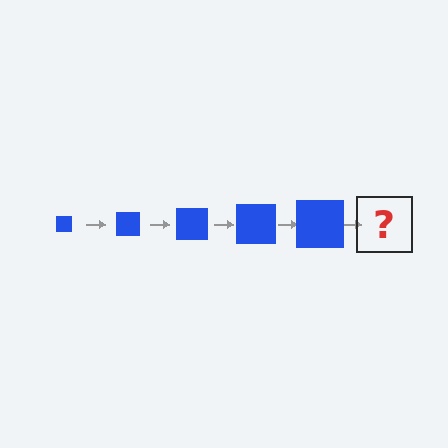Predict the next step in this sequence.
The next step is a blue square, larger than the previous one.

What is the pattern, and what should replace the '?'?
The pattern is that the square gets progressively larger each step. The '?' should be a blue square, larger than the previous one.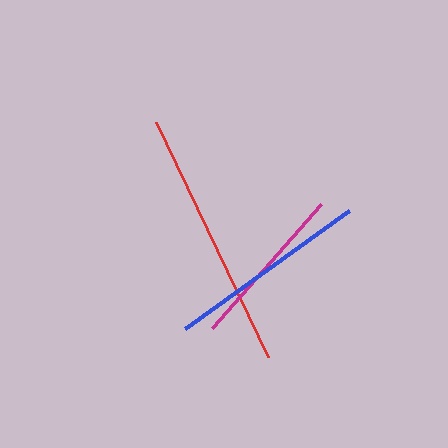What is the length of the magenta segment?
The magenta segment is approximately 166 pixels long.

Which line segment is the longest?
The red line is the longest at approximately 260 pixels.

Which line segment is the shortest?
The magenta line is the shortest at approximately 166 pixels.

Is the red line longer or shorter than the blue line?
The red line is longer than the blue line.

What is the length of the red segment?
The red segment is approximately 260 pixels long.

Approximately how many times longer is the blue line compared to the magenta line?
The blue line is approximately 1.2 times the length of the magenta line.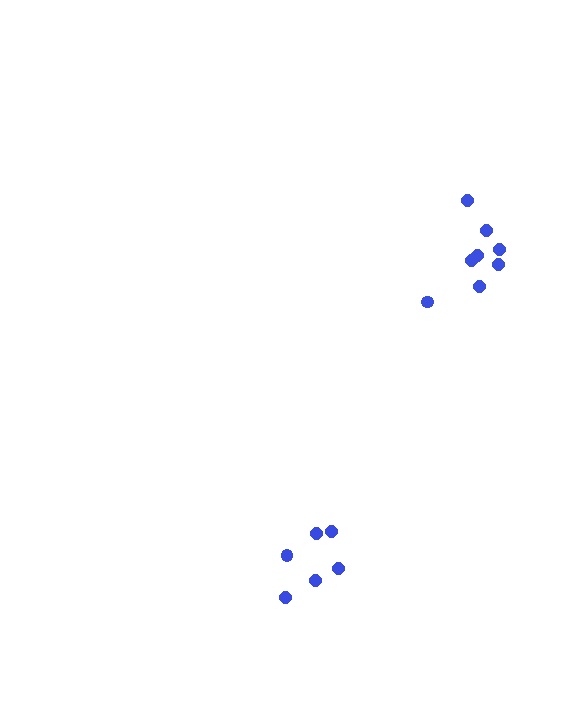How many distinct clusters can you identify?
There are 2 distinct clusters.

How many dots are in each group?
Group 1: 8 dots, Group 2: 6 dots (14 total).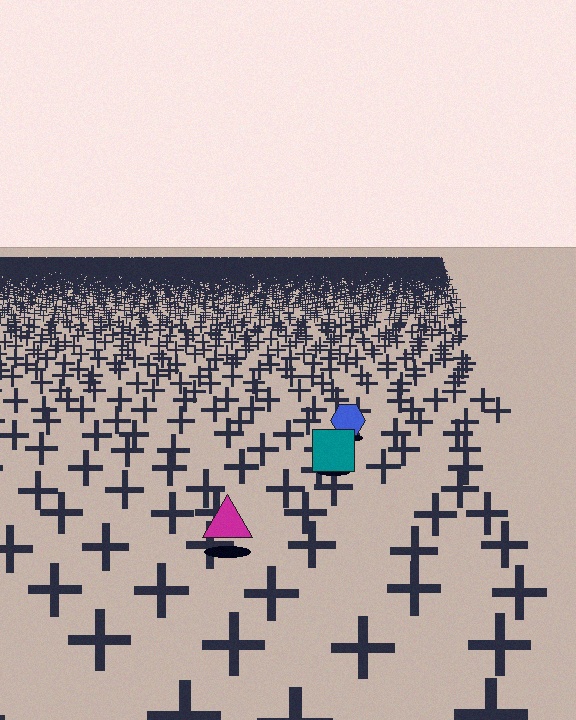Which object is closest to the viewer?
The magenta triangle is closest. The texture marks near it are larger and more spread out.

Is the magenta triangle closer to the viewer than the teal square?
Yes. The magenta triangle is closer — you can tell from the texture gradient: the ground texture is coarser near it.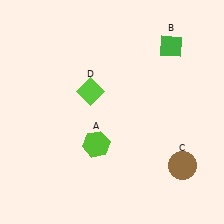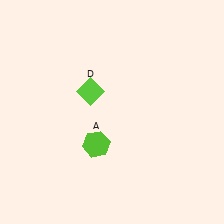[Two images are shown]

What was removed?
The brown circle (C), the green diamond (B) were removed in Image 2.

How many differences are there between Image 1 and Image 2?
There are 2 differences between the two images.